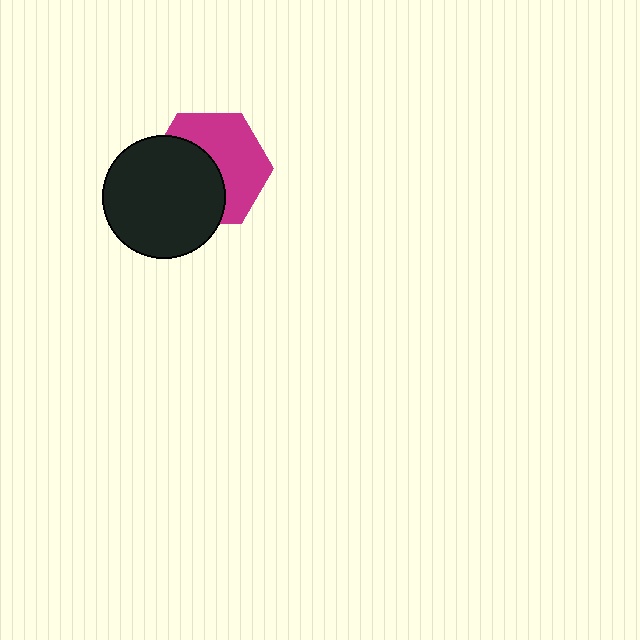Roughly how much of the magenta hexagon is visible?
About half of it is visible (roughly 52%).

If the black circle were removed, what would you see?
You would see the complete magenta hexagon.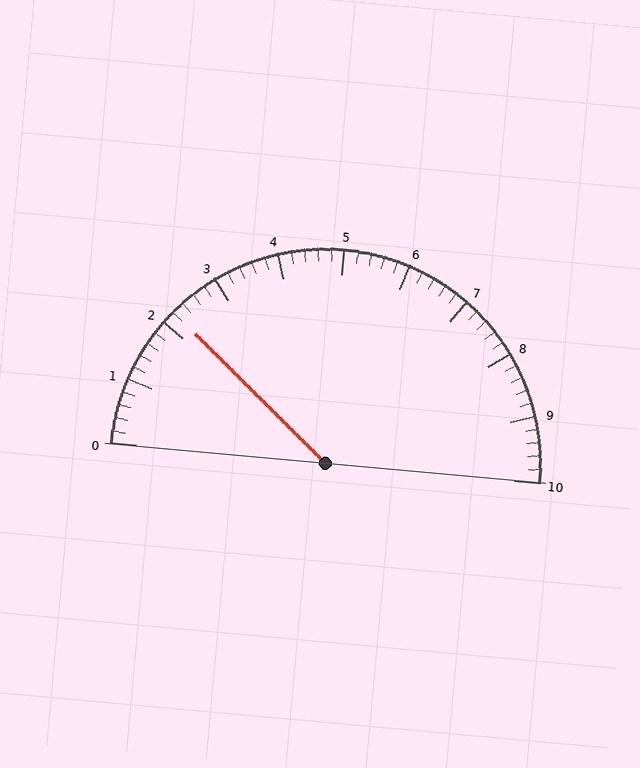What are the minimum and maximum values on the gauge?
The gauge ranges from 0 to 10.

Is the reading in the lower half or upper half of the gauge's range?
The reading is in the lower half of the range (0 to 10).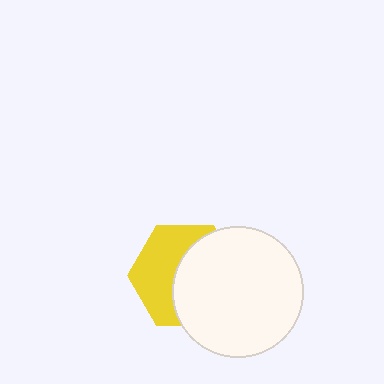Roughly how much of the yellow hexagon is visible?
About half of it is visible (roughly 47%).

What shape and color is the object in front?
The object in front is a white circle.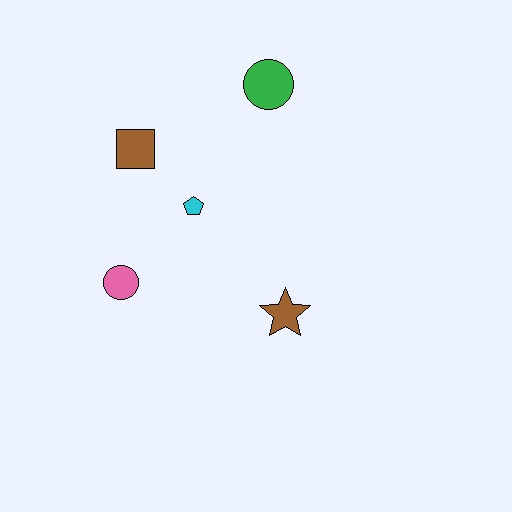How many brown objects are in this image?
There are 2 brown objects.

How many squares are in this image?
There is 1 square.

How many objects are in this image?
There are 5 objects.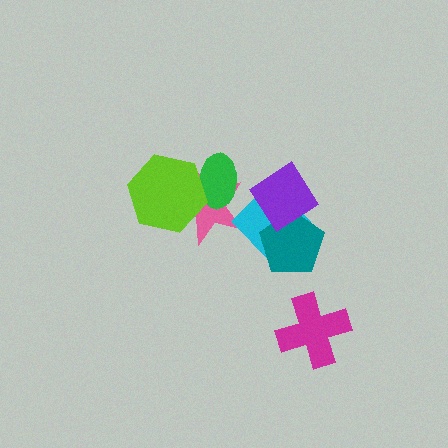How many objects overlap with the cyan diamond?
2 objects overlap with the cyan diamond.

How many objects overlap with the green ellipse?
2 objects overlap with the green ellipse.